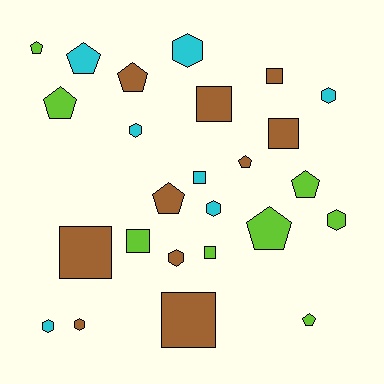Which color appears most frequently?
Brown, with 10 objects.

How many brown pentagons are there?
There are 3 brown pentagons.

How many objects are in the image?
There are 25 objects.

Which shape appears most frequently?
Pentagon, with 9 objects.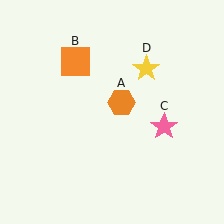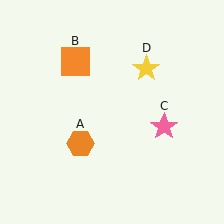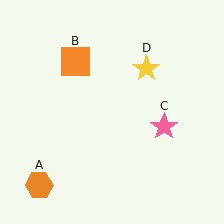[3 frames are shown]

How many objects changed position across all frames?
1 object changed position: orange hexagon (object A).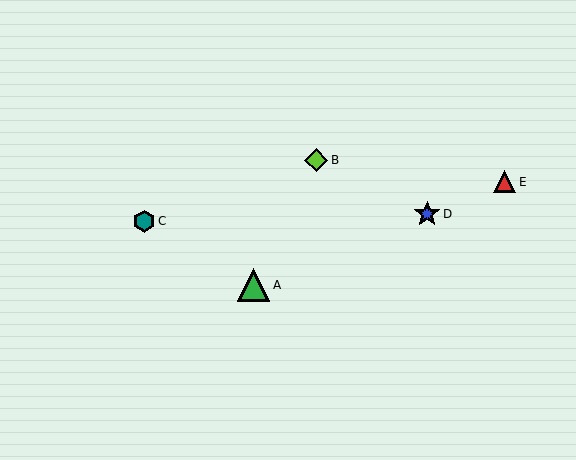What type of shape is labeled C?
Shape C is a teal hexagon.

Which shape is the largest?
The green triangle (labeled A) is the largest.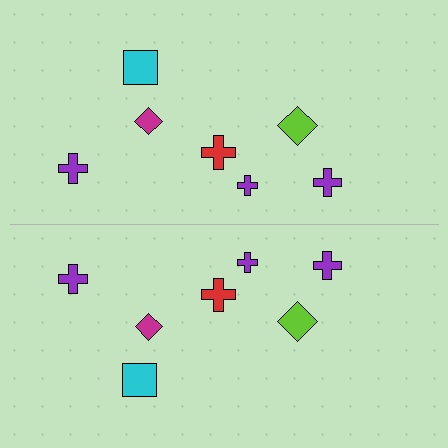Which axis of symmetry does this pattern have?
The pattern has a horizontal axis of symmetry running through the center of the image.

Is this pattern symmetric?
Yes, this pattern has bilateral (reflection) symmetry.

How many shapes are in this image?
There are 14 shapes in this image.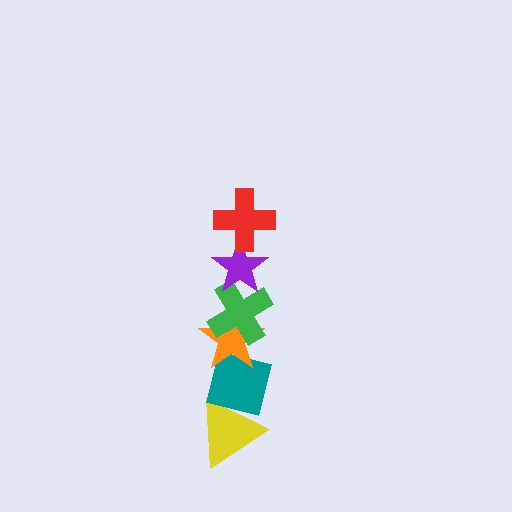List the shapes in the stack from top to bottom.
From top to bottom: the red cross, the purple star, the green cross, the orange star, the teal square, the yellow triangle.